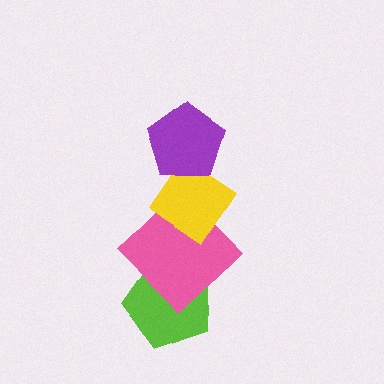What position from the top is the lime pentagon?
The lime pentagon is 4th from the top.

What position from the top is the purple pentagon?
The purple pentagon is 1st from the top.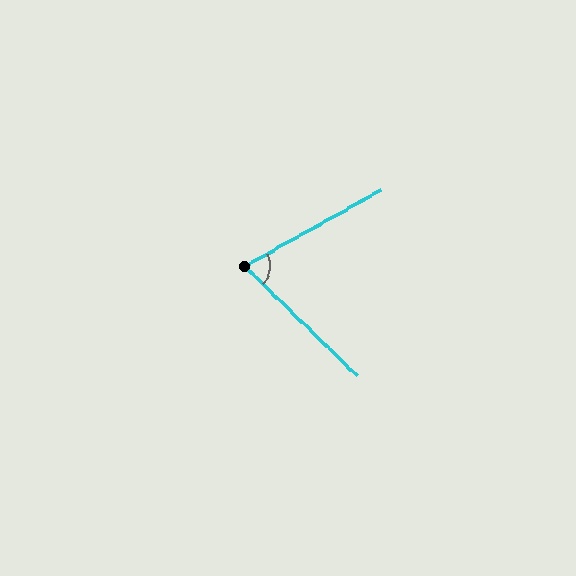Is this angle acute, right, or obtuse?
It is acute.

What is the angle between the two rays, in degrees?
Approximately 74 degrees.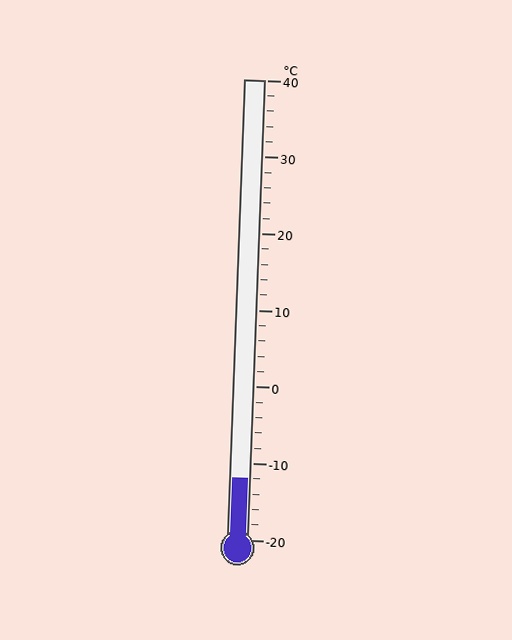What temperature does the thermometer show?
The thermometer shows approximately -12°C.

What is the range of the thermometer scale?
The thermometer scale ranges from -20°C to 40°C.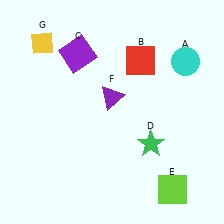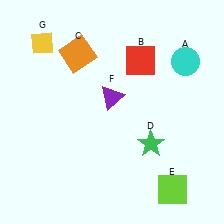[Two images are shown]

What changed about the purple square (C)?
In Image 1, C is purple. In Image 2, it changed to orange.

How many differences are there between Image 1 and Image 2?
There is 1 difference between the two images.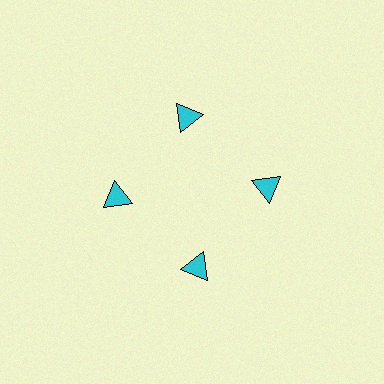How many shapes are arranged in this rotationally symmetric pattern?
There are 4 shapes, arranged in 4 groups of 1.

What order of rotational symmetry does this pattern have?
This pattern has 4-fold rotational symmetry.